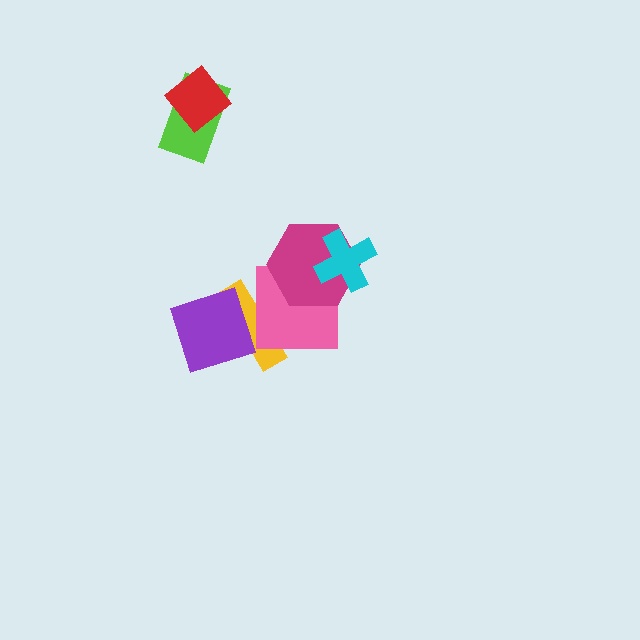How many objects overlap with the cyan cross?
1 object overlaps with the cyan cross.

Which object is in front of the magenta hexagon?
The cyan cross is in front of the magenta hexagon.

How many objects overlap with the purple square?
1 object overlaps with the purple square.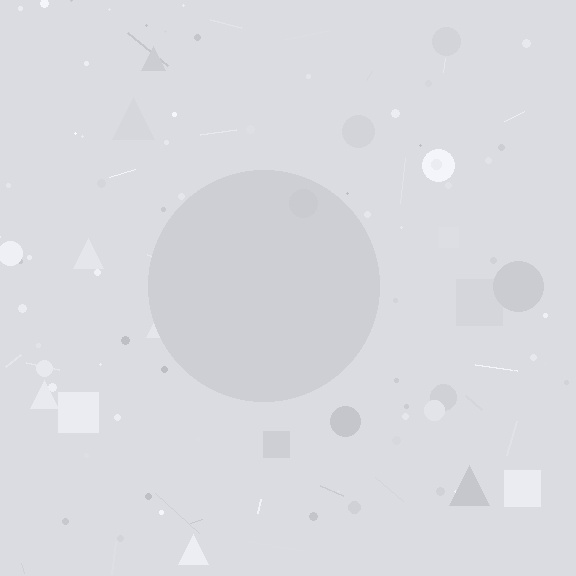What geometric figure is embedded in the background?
A circle is embedded in the background.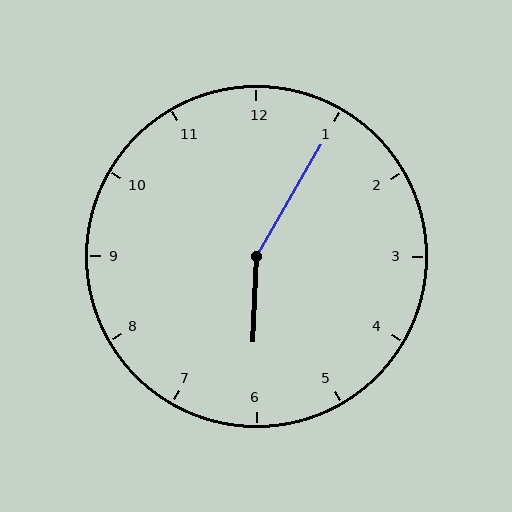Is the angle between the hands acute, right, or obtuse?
It is obtuse.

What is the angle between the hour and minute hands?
Approximately 152 degrees.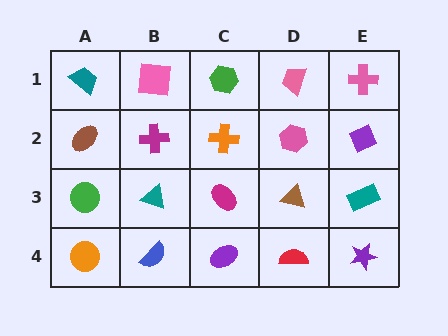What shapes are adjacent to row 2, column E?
A pink cross (row 1, column E), a teal rectangle (row 3, column E), a pink hexagon (row 2, column D).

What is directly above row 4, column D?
A brown triangle.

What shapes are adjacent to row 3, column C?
An orange cross (row 2, column C), a purple ellipse (row 4, column C), a teal triangle (row 3, column B), a brown triangle (row 3, column D).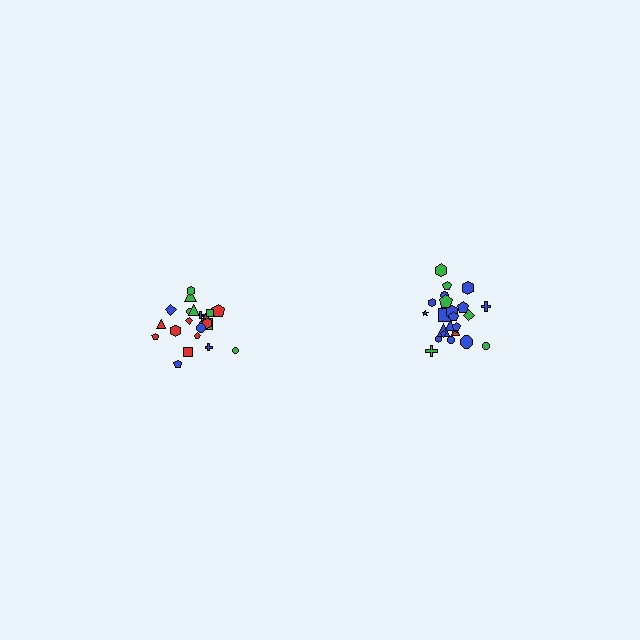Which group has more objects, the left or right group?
The right group.